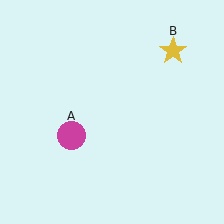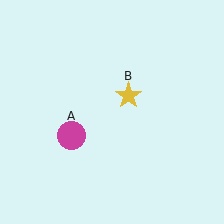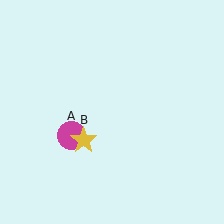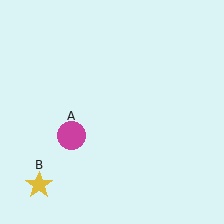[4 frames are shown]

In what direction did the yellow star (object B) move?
The yellow star (object B) moved down and to the left.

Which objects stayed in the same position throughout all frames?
Magenta circle (object A) remained stationary.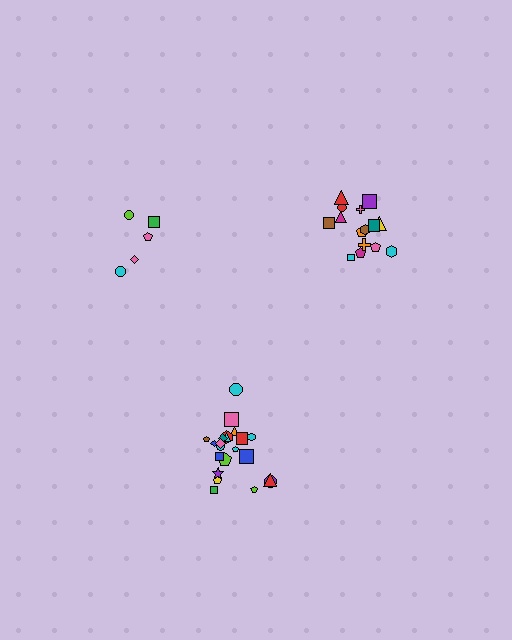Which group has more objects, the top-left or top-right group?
The top-right group.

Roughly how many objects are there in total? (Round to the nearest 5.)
Roughly 40 objects in total.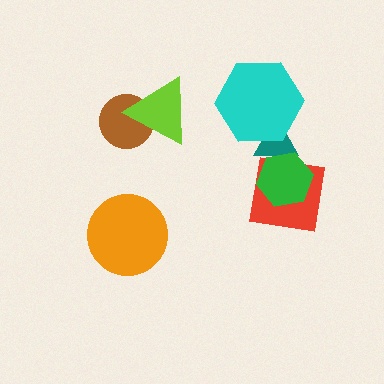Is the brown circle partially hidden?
Yes, it is partially covered by another shape.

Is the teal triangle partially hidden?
Yes, it is partially covered by another shape.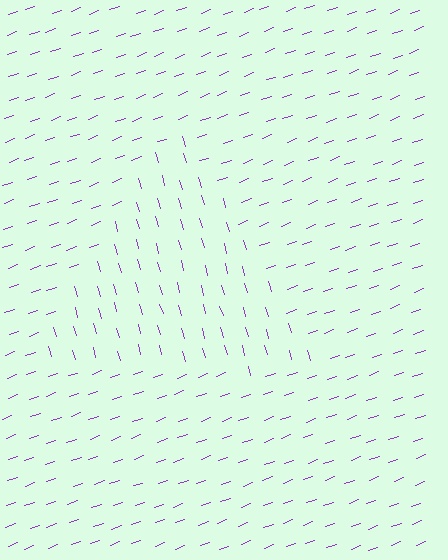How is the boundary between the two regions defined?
The boundary is defined purely by a change in line orientation (approximately 86 degrees difference). All lines are the same color and thickness.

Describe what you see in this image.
The image is filled with small purple line segments. A triangle region in the image has lines oriented differently from the surrounding lines, creating a visible texture boundary.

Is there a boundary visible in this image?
Yes, there is a texture boundary formed by a change in line orientation.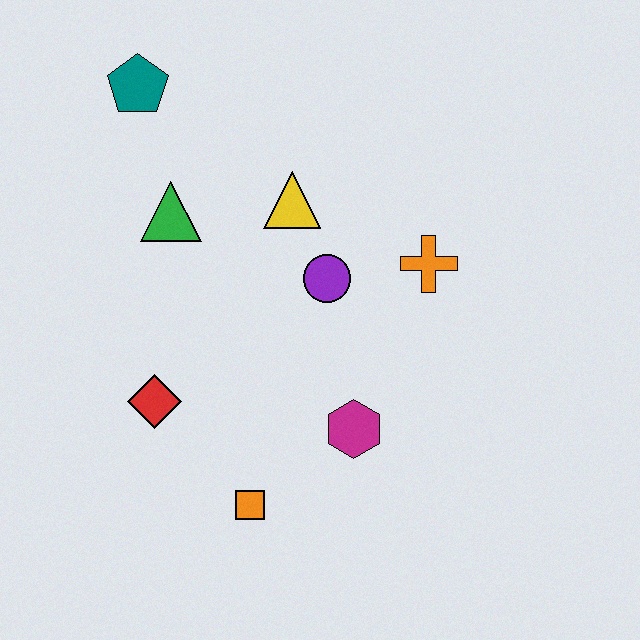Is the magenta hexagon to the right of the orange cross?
No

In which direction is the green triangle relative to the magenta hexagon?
The green triangle is above the magenta hexagon.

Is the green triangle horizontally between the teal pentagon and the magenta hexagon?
Yes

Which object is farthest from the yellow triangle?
The orange square is farthest from the yellow triangle.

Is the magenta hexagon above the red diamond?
No